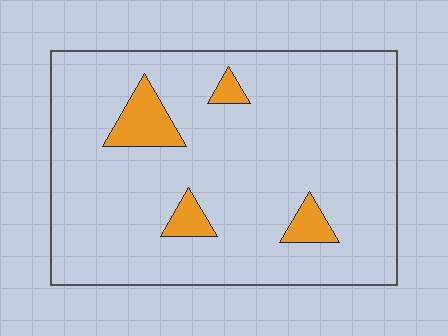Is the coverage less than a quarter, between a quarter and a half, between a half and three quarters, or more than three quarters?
Less than a quarter.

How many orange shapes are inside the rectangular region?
4.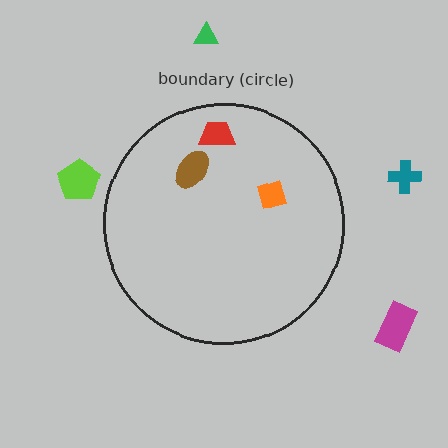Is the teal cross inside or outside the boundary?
Outside.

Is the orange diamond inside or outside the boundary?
Inside.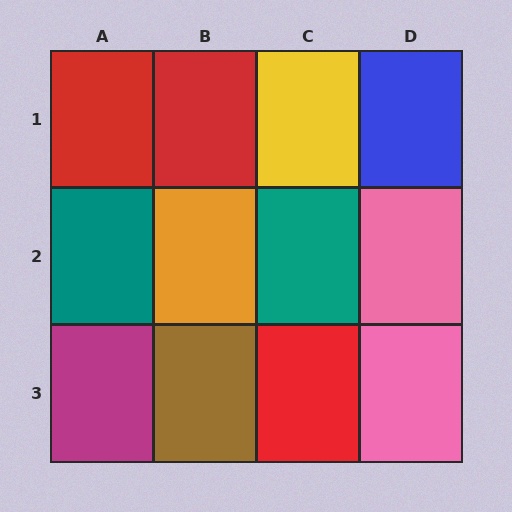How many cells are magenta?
1 cell is magenta.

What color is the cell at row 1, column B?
Red.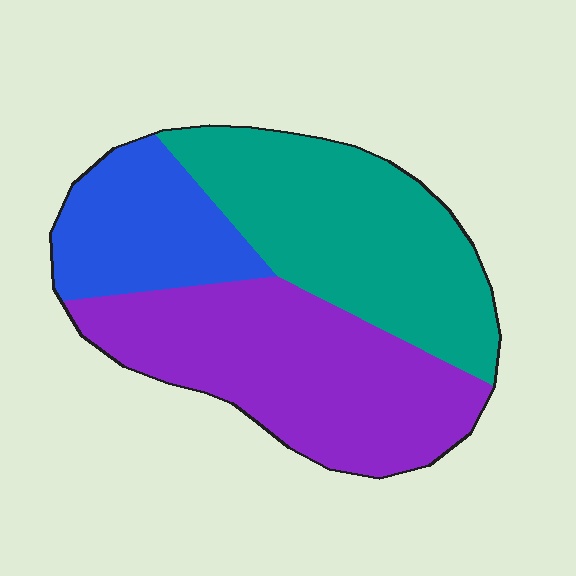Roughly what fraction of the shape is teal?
Teal covers 38% of the shape.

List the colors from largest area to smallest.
From largest to smallest: purple, teal, blue.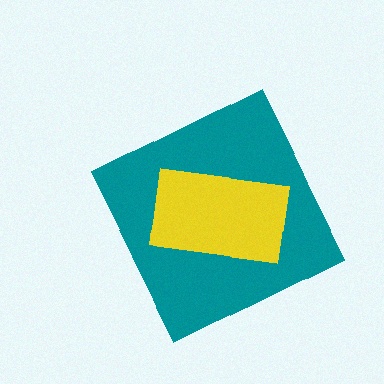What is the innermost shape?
The yellow rectangle.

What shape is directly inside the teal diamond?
The yellow rectangle.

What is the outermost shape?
The teal diamond.